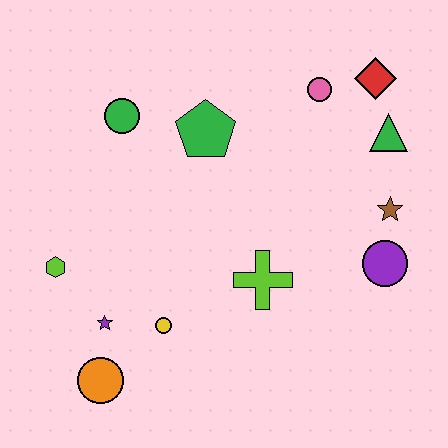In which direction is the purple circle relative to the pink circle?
The purple circle is below the pink circle.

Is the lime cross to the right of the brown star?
No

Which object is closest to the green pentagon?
The green circle is closest to the green pentagon.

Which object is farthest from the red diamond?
The orange circle is farthest from the red diamond.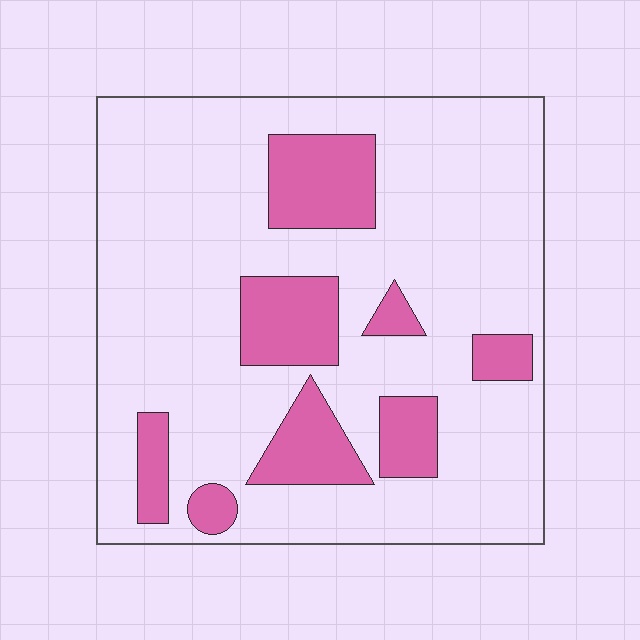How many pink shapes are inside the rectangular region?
8.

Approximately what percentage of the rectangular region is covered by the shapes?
Approximately 20%.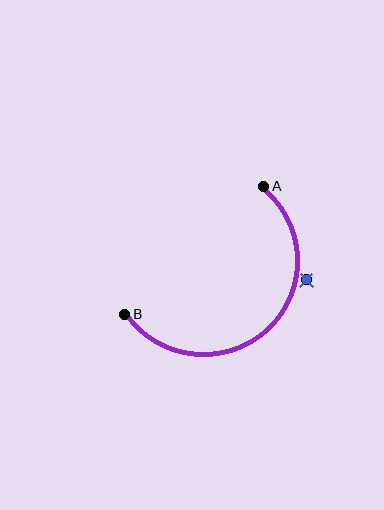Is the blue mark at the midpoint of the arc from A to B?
No — the blue mark does not lie on the arc at all. It sits slightly outside the curve.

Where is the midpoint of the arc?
The arc midpoint is the point on the curve farthest from the straight line joining A and B. It sits below and to the right of that line.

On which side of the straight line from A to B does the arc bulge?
The arc bulges below and to the right of the straight line connecting A and B.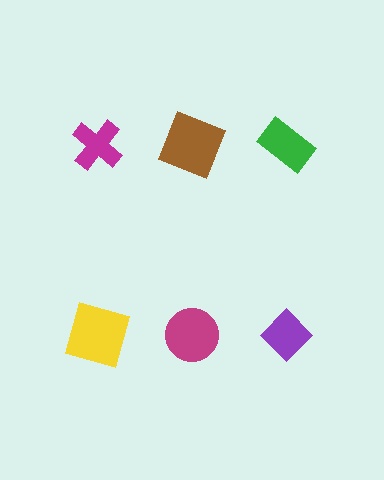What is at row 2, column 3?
A purple diamond.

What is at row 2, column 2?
A magenta circle.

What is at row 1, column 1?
A magenta cross.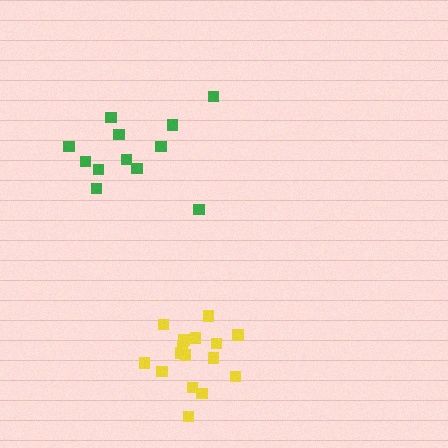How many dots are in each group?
Group 1: 12 dots, Group 2: 16 dots (28 total).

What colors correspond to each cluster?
The clusters are colored: green, yellow.